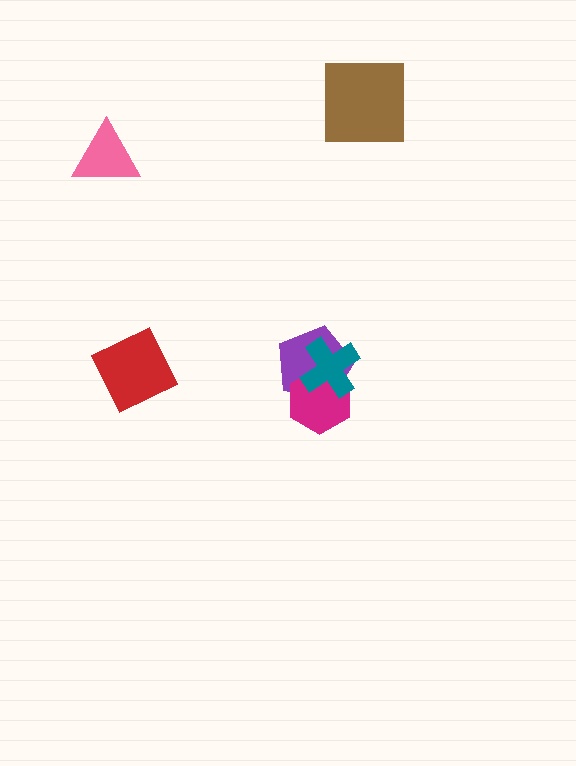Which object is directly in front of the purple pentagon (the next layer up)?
The magenta hexagon is directly in front of the purple pentagon.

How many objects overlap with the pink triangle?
0 objects overlap with the pink triangle.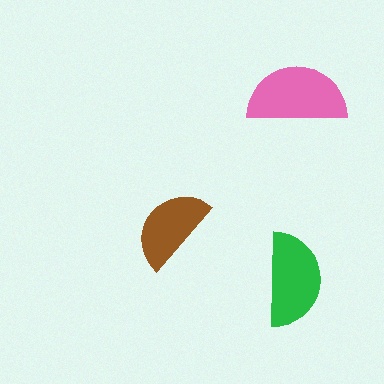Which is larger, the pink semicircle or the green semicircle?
The pink one.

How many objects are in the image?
There are 3 objects in the image.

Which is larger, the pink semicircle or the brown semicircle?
The pink one.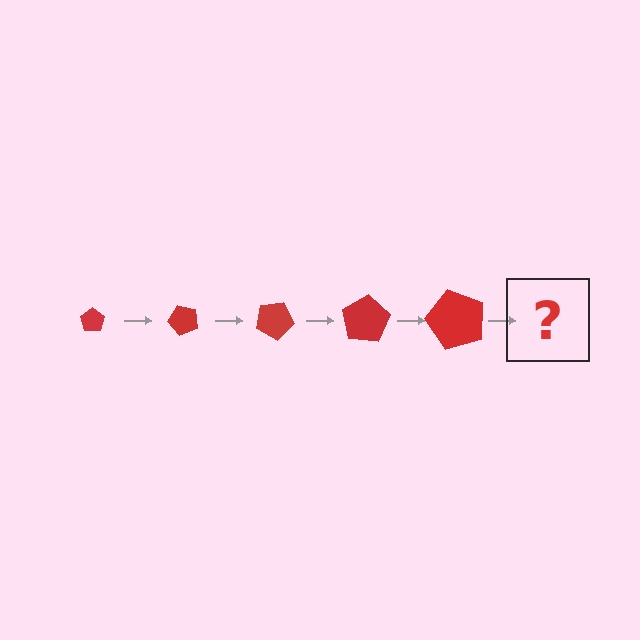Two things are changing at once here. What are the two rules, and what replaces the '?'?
The two rules are that the pentagon grows larger each step and it rotates 50 degrees each step. The '?' should be a pentagon, larger than the previous one and rotated 250 degrees from the start.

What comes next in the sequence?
The next element should be a pentagon, larger than the previous one and rotated 250 degrees from the start.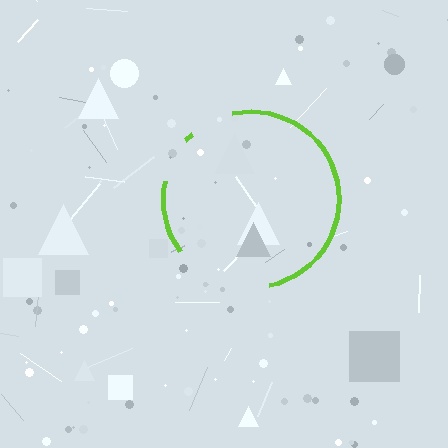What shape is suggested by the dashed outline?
The dashed outline suggests a circle.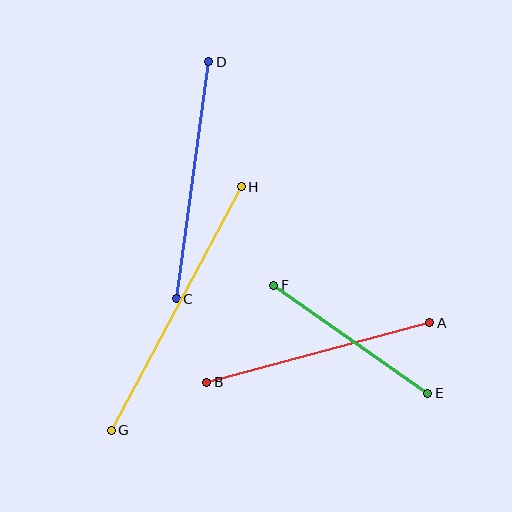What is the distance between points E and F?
The distance is approximately 188 pixels.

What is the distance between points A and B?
The distance is approximately 231 pixels.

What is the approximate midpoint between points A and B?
The midpoint is at approximately (318, 353) pixels.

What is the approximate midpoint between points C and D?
The midpoint is at approximately (193, 180) pixels.